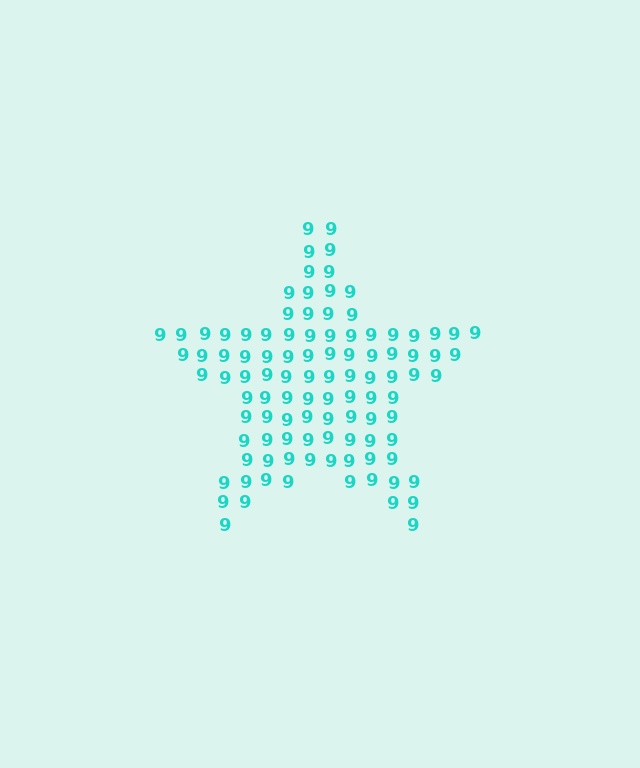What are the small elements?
The small elements are digit 9's.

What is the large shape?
The large shape is a star.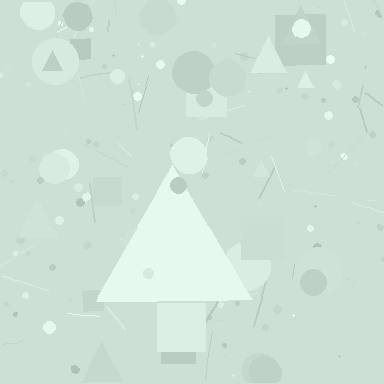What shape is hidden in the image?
A triangle is hidden in the image.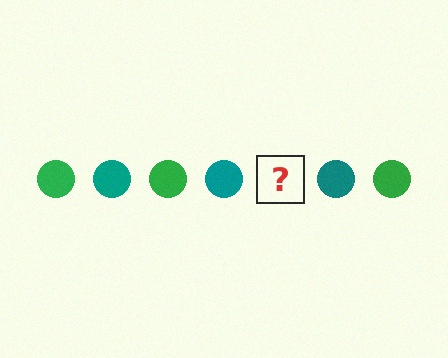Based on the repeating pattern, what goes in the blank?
The blank should be a green circle.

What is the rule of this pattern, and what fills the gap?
The rule is that the pattern cycles through green, teal circles. The gap should be filled with a green circle.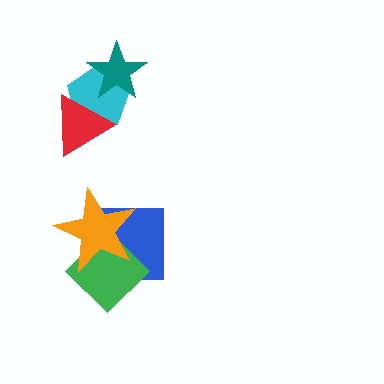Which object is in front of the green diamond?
The orange star is in front of the green diamond.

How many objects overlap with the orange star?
2 objects overlap with the orange star.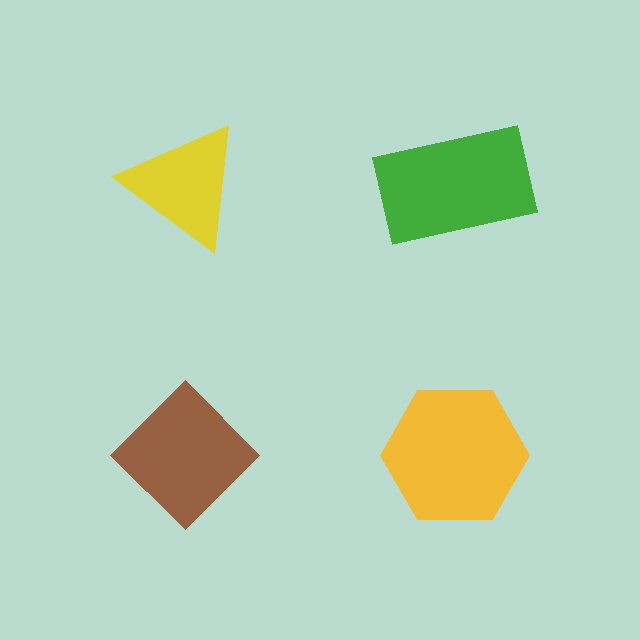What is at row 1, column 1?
A yellow triangle.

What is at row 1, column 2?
A green rectangle.